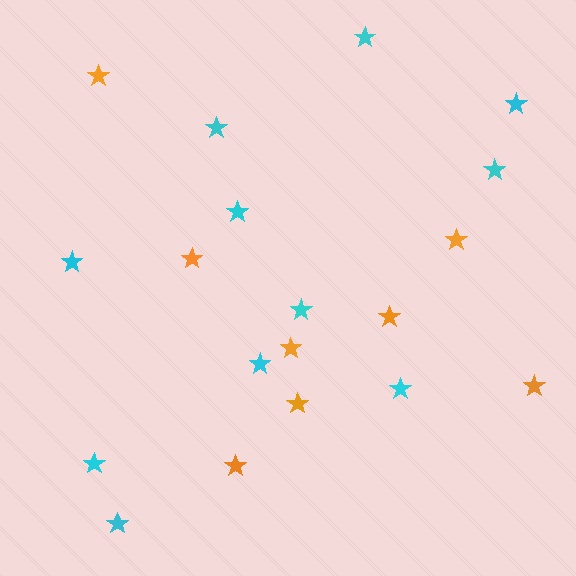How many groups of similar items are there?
There are 2 groups: one group of orange stars (8) and one group of cyan stars (11).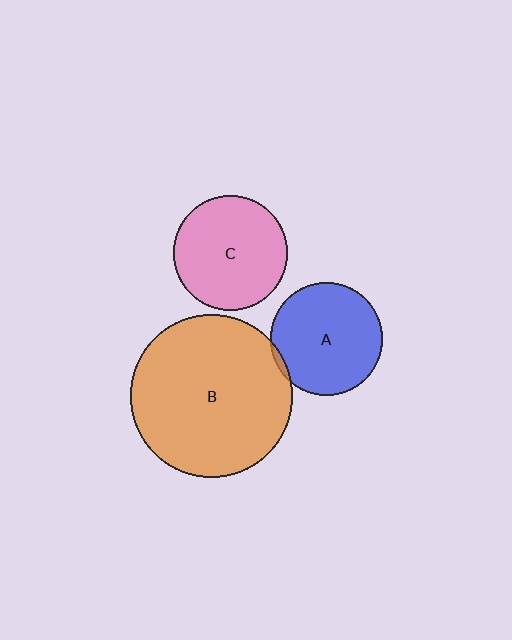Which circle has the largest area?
Circle B (orange).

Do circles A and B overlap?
Yes.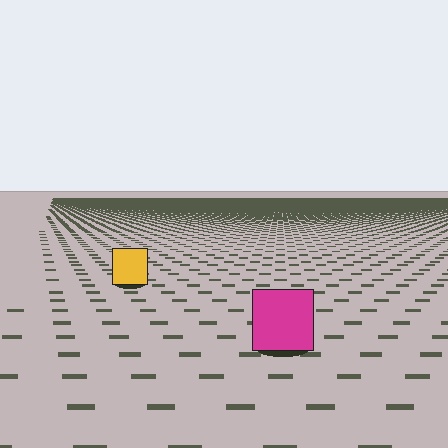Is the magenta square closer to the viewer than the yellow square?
Yes. The magenta square is closer — you can tell from the texture gradient: the ground texture is coarser near it.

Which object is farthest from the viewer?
The yellow square is farthest from the viewer. It appears smaller and the ground texture around it is denser.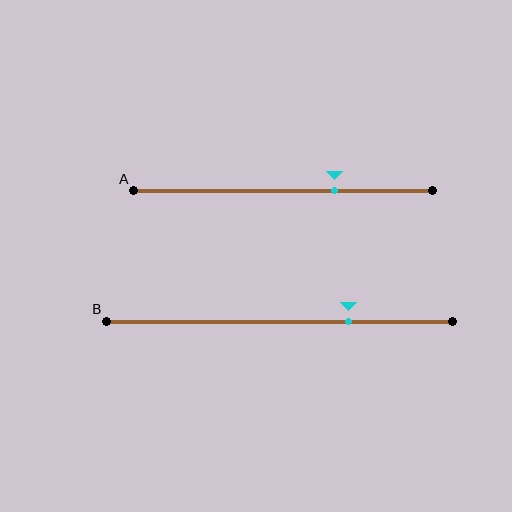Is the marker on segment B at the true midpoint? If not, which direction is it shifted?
No, the marker on segment B is shifted to the right by about 20% of the segment length.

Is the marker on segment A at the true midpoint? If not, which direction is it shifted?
No, the marker on segment A is shifted to the right by about 17% of the segment length.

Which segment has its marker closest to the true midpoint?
Segment A has its marker closest to the true midpoint.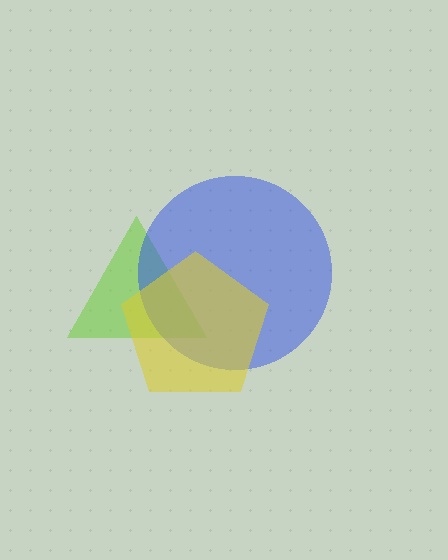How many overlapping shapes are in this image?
There are 3 overlapping shapes in the image.